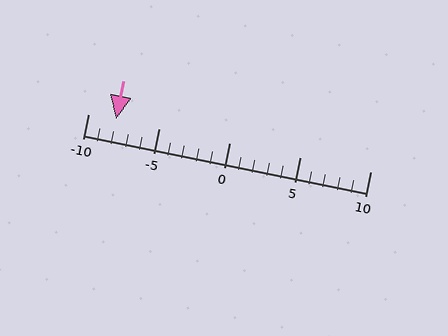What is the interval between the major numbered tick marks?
The major tick marks are spaced 5 units apart.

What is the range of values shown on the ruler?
The ruler shows values from -10 to 10.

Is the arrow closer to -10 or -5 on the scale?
The arrow is closer to -10.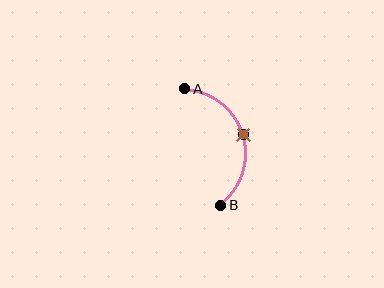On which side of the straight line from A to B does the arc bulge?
The arc bulges to the right of the straight line connecting A and B.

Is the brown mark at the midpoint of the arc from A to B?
Yes. The brown mark lies on the arc at equal arc-length from both A and B — it is the arc midpoint.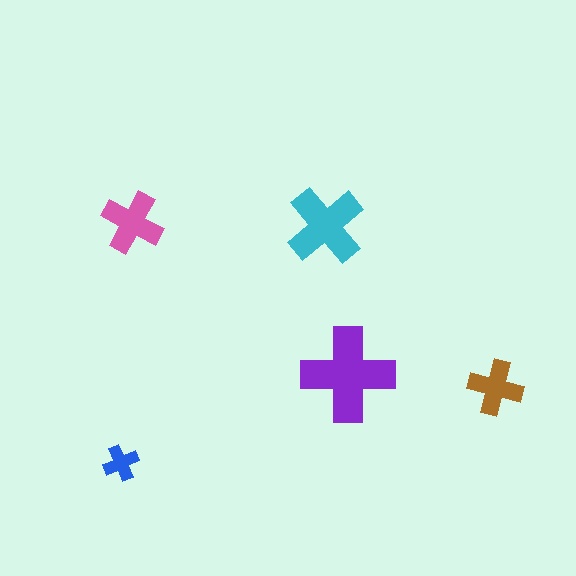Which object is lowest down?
The blue cross is bottommost.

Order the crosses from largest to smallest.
the purple one, the cyan one, the pink one, the brown one, the blue one.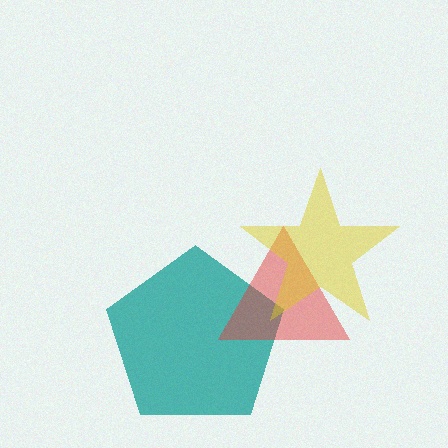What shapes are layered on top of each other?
The layered shapes are: a teal pentagon, a red triangle, a yellow star.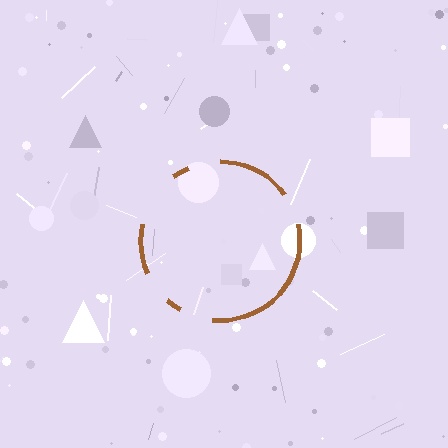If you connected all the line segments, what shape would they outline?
They would outline a circle.